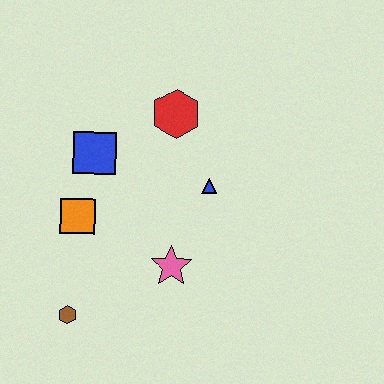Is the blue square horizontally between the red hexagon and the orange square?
Yes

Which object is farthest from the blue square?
The brown hexagon is farthest from the blue square.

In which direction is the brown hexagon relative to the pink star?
The brown hexagon is to the left of the pink star.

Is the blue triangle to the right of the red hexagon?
Yes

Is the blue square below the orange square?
No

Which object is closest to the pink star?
The blue triangle is closest to the pink star.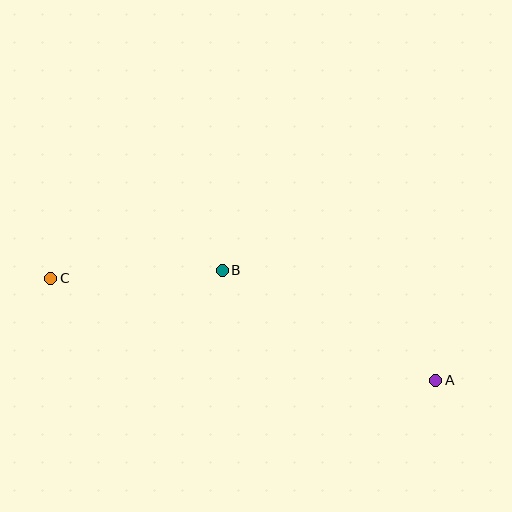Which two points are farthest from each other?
Points A and C are farthest from each other.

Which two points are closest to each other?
Points B and C are closest to each other.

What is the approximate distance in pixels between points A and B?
The distance between A and B is approximately 240 pixels.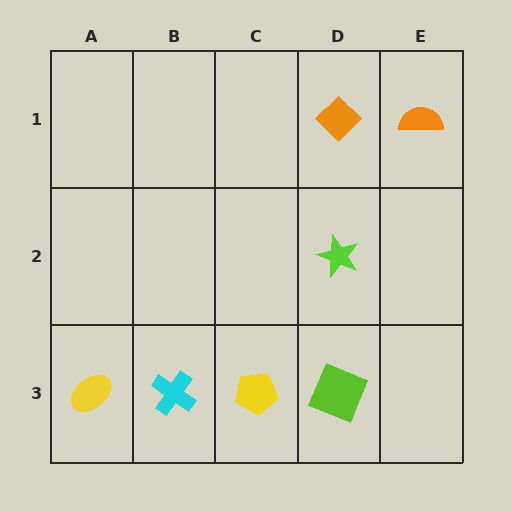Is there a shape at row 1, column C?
No, that cell is empty.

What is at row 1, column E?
An orange semicircle.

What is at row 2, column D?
A lime star.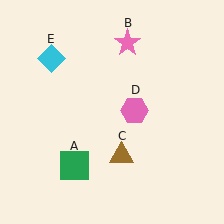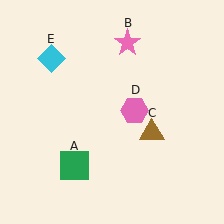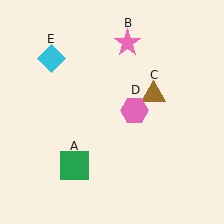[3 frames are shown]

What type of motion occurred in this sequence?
The brown triangle (object C) rotated counterclockwise around the center of the scene.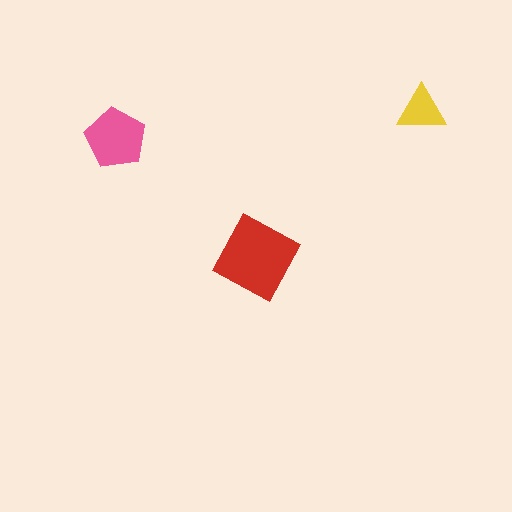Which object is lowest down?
The red square is bottommost.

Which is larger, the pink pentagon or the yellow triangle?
The pink pentagon.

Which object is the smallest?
The yellow triangle.